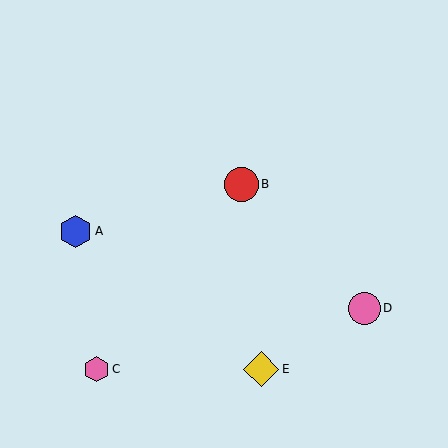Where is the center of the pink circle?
The center of the pink circle is at (364, 308).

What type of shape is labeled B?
Shape B is a red circle.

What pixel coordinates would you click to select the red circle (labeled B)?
Click at (241, 184) to select the red circle B.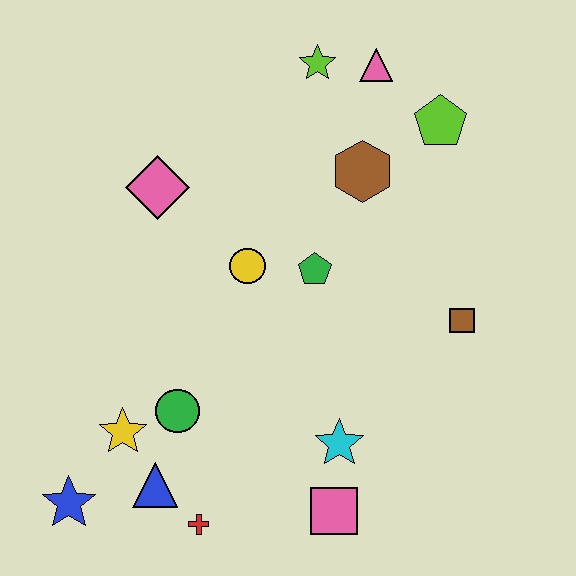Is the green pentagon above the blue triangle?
Yes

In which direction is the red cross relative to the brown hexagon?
The red cross is below the brown hexagon.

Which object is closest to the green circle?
The yellow star is closest to the green circle.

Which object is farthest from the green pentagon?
The blue star is farthest from the green pentagon.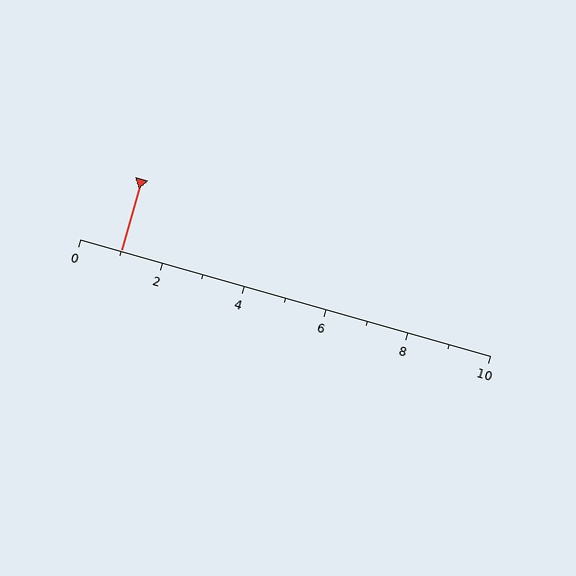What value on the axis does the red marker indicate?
The marker indicates approximately 1.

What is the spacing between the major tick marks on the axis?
The major ticks are spaced 2 apart.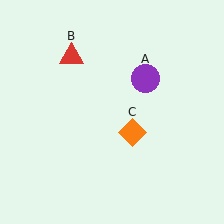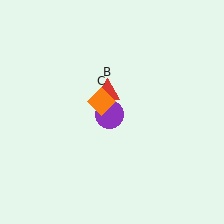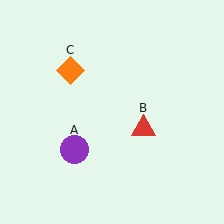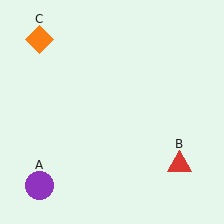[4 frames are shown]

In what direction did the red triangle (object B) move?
The red triangle (object B) moved down and to the right.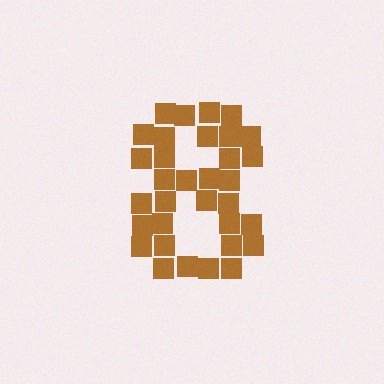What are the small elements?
The small elements are squares.